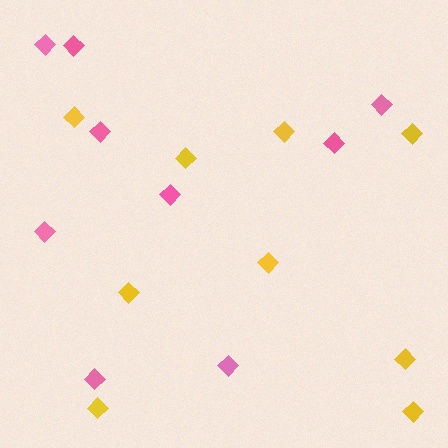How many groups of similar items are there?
There are 2 groups: one group of pink diamonds (9) and one group of yellow diamonds (9).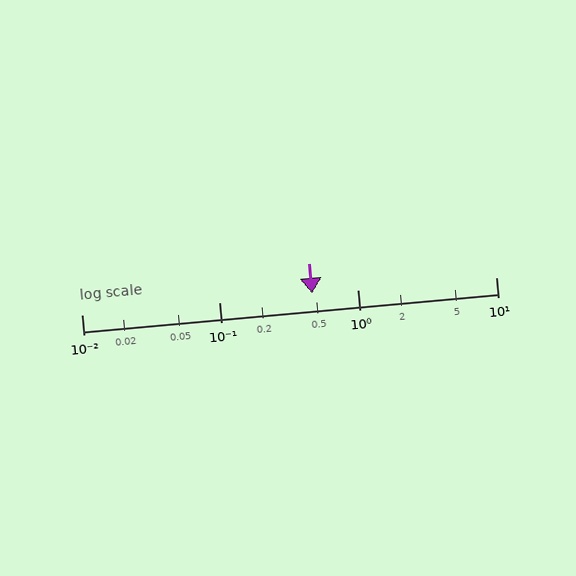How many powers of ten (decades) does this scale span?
The scale spans 3 decades, from 0.01 to 10.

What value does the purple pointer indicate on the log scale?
The pointer indicates approximately 0.47.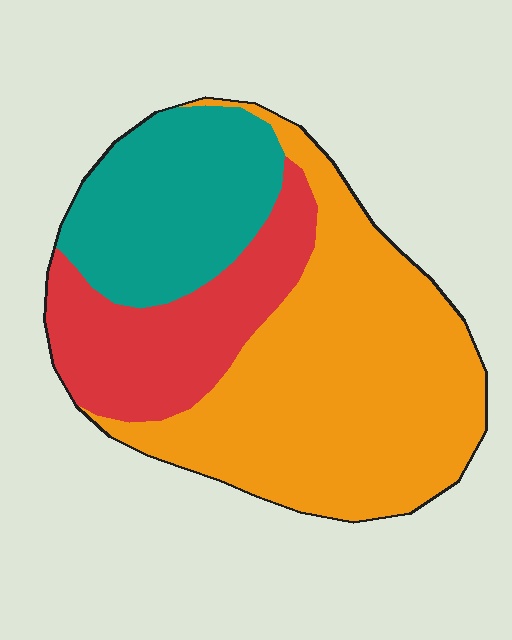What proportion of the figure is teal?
Teal covers 25% of the figure.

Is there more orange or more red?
Orange.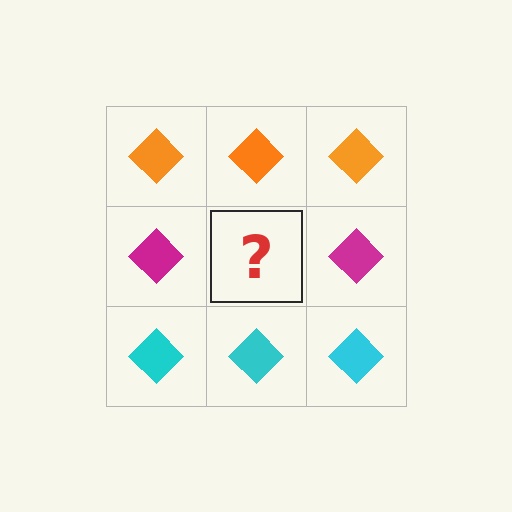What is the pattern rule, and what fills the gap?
The rule is that each row has a consistent color. The gap should be filled with a magenta diamond.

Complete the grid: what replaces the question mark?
The question mark should be replaced with a magenta diamond.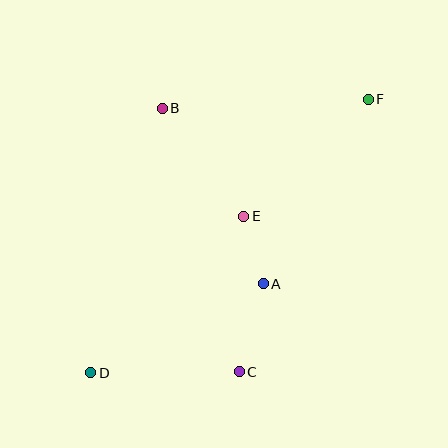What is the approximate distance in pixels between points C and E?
The distance between C and E is approximately 156 pixels.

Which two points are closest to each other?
Points A and E are closest to each other.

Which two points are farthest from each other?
Points D and F are farthest from each other.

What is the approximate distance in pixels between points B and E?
The distance between B and E is approximately 135 pixels.